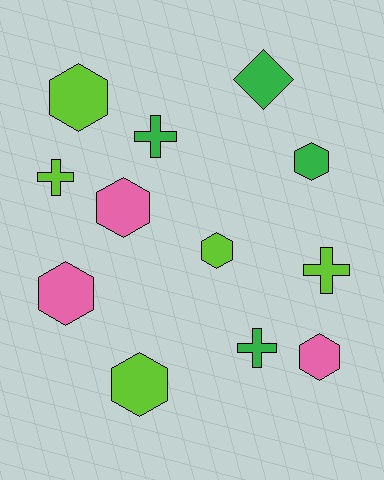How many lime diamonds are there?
There are no lime diamonds.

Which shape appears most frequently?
Hexagon, with 7 objects.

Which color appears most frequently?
Lime, with 5 objects.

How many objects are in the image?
There are 12 objects.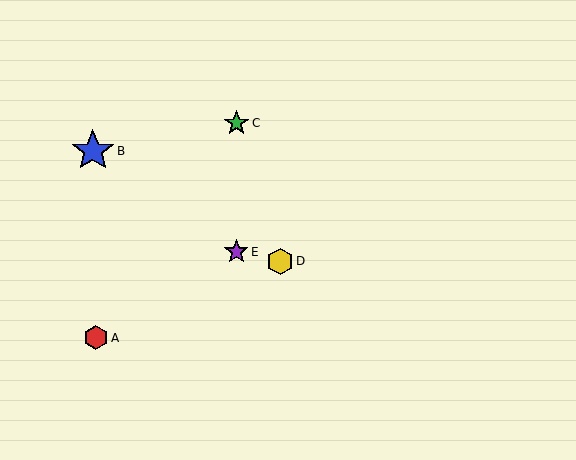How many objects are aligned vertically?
2 objects (C, E) are aligned vertically.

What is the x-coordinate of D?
Object D is at x≈280.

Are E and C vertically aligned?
Yes, both are at x≈236.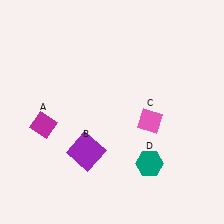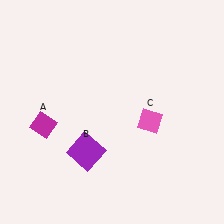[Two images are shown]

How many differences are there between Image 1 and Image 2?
There is 1 difference between the two images.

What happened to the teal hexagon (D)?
The teal hexagon (D) was removed in Image 2. It was in the bottom-right area of Image 1.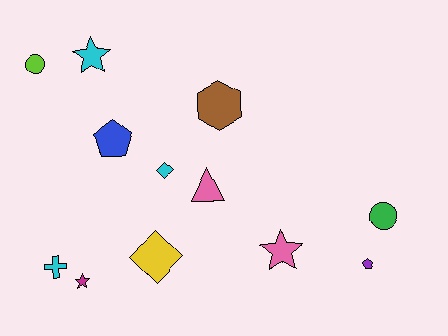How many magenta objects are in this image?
There is 1 magenta object.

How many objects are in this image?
There are 12 objects.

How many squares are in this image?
There are no squares.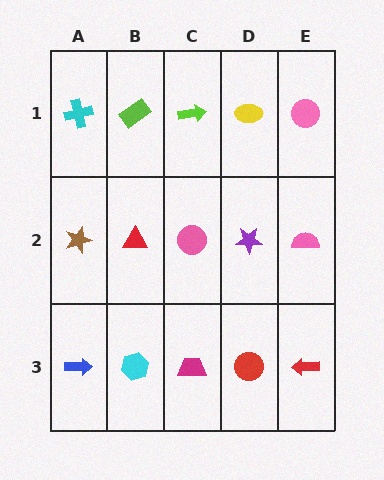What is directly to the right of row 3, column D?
A red arrow.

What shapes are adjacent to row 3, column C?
A pink circle (row 2, column C), a cyan hexagon (row 3, column B), a red circle (row 3, column D).